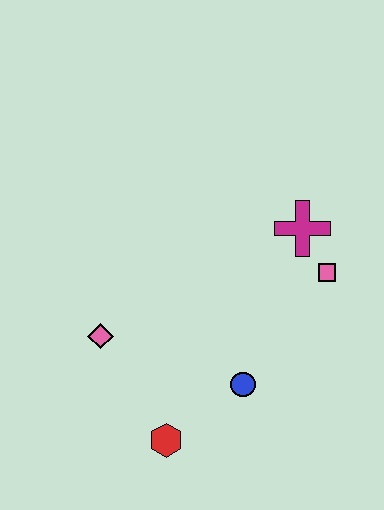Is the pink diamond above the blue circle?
Yes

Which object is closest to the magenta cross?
The pink square is closest to the magenta cross.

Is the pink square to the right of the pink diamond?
Yes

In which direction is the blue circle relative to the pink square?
The blue circle is below the pink square.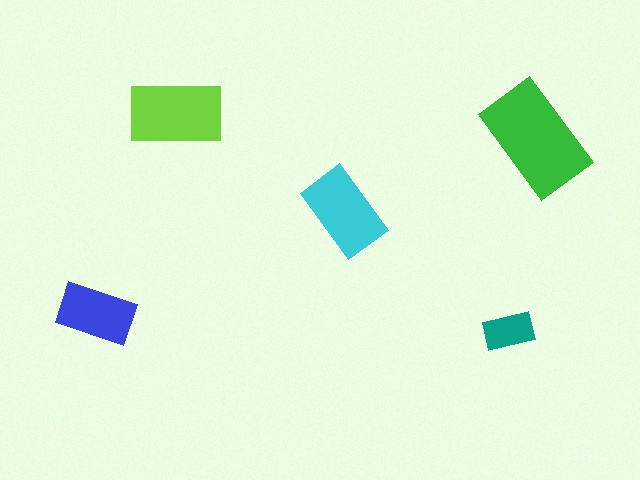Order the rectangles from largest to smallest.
the green one, the lime one, the cyan one, the blue one, the teal one.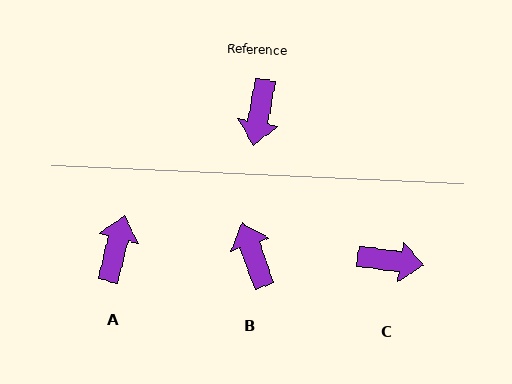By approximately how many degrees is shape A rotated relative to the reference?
Approximately 176 degrees counter-clockwise.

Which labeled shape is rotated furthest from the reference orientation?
A, about 176 degrees away.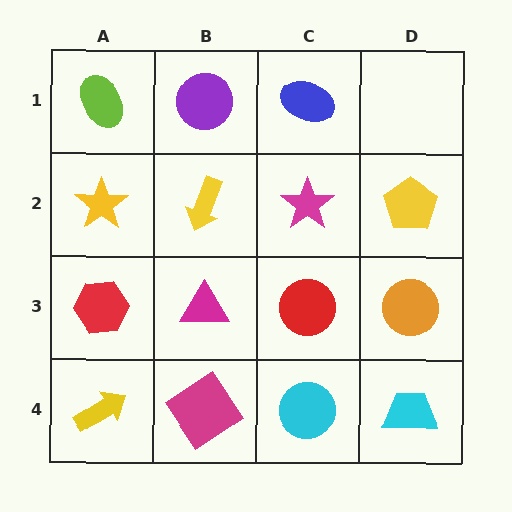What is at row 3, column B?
A magenta triangle.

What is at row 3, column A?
A red hexagon.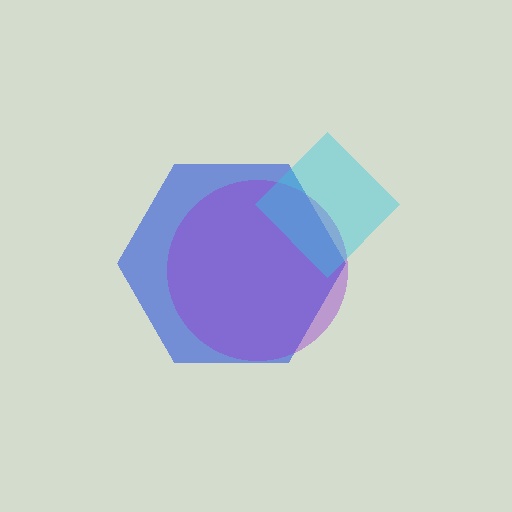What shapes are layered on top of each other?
The layered shapes are: a blue hexagon, a purple circle, a cyan diamond.